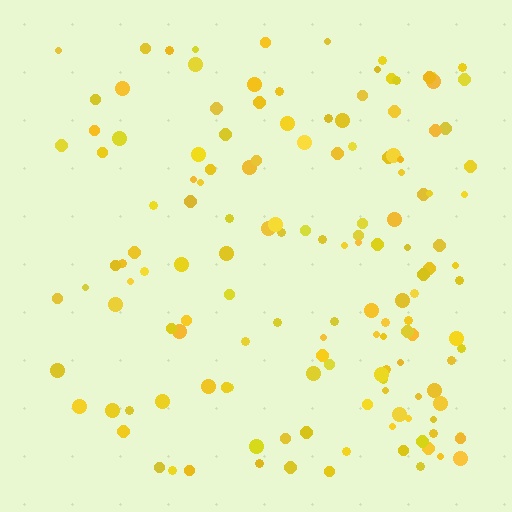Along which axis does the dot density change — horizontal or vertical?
Horizontal.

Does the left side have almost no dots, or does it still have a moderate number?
Still a moderate number, just noticeably fewer than the right.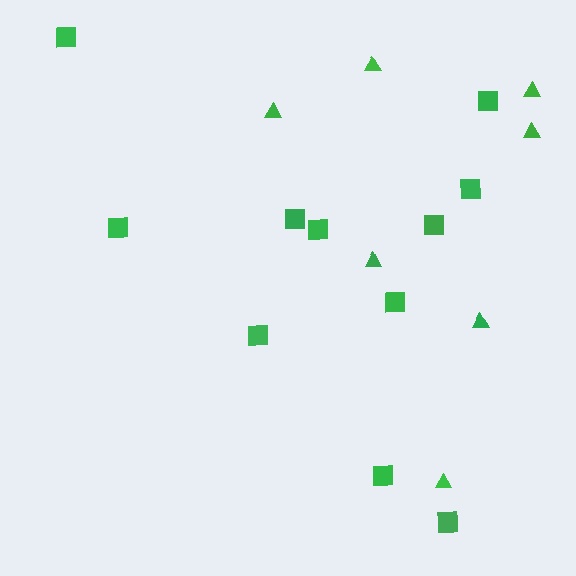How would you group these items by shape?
There are 2 groups: one group of squares (11) and one group of triangles (7).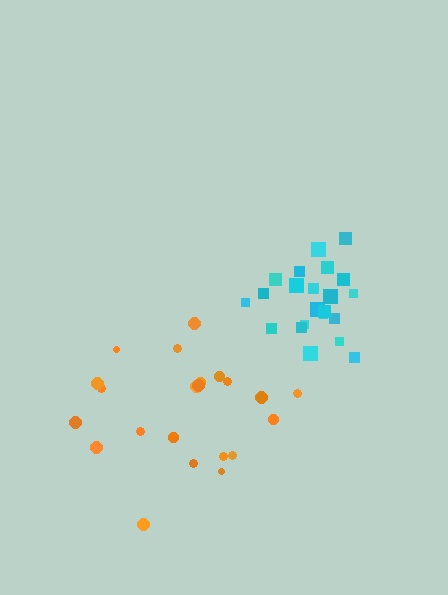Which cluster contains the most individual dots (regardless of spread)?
Orange (22).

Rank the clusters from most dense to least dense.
cyan, orange.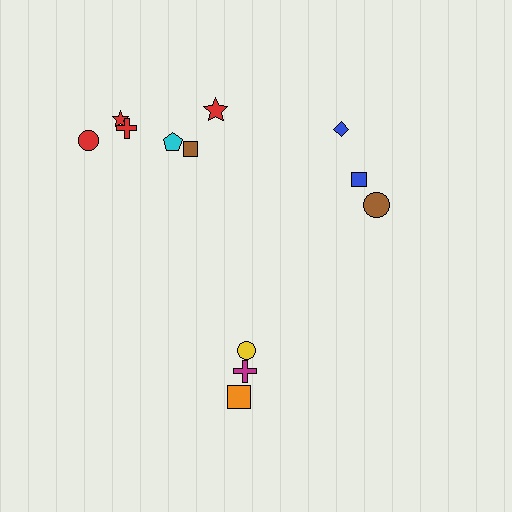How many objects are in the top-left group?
There are 6 objects.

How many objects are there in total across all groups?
There are 12 objects.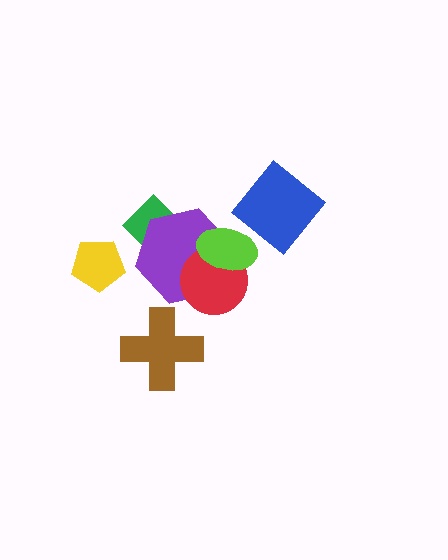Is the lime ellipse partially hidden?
No, no other shape covers it.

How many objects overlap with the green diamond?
1 object overlaps with the green diamond.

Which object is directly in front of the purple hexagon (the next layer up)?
The red circle is directly in front of the purple hexagon.